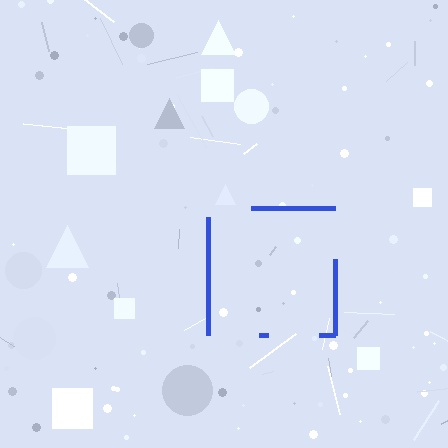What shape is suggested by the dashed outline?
The dashed outline suggests a square.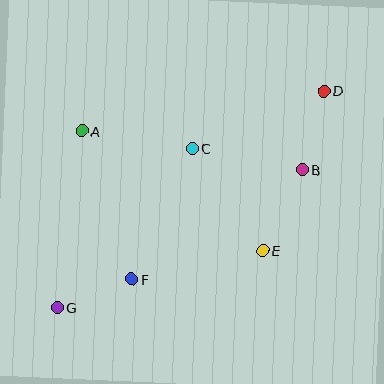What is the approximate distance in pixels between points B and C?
The distance between B and C is approximately 112 pixels.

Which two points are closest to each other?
Points F and G are closest to each other.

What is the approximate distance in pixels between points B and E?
The distance between B and E is approximately 90 pixels.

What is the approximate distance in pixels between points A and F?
The distance between A and F is approximately 157 pixels.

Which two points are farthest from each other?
Points D and G are farthest from each other.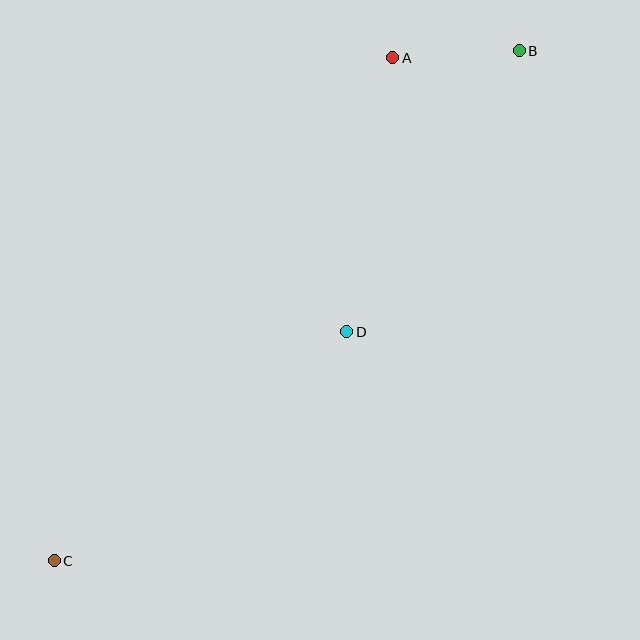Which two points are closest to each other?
Points A and B are closest to each other.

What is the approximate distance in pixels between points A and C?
The distance between A and C is approximately 606 pixels.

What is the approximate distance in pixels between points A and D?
The distance between A and D is approximately 278 pixels.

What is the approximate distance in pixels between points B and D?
The distance between B and D is approximately 330 pixels.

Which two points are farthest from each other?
Points B and C are farthest from each other.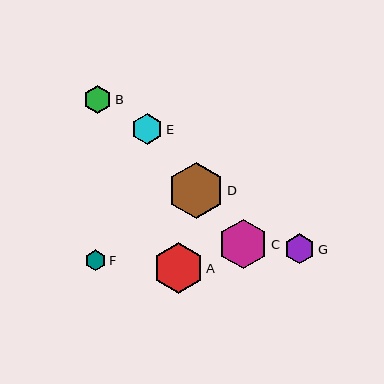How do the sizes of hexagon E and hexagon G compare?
Hexagon E and hexagon G are approximately the same size.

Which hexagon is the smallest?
Hexagon F is the smallest with a size of approximately 21 pixels.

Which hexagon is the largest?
Hexagon D is the largest with a size of approximately 56 pixels.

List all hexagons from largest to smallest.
From largest to smallest: D, A, C, E, G, B, F.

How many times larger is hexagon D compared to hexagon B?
Hexagon D is approximately 2.0 times the size of hexagon B.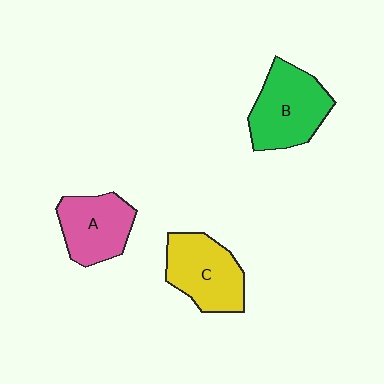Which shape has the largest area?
Shape B (green).